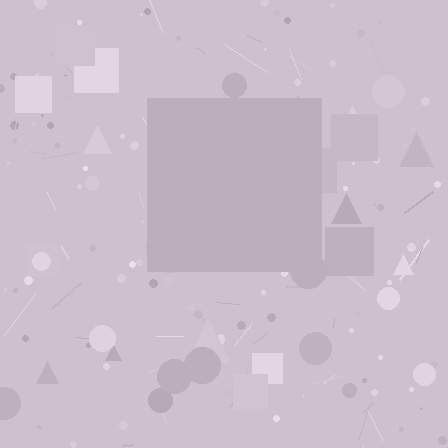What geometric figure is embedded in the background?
A square is embedded in the background.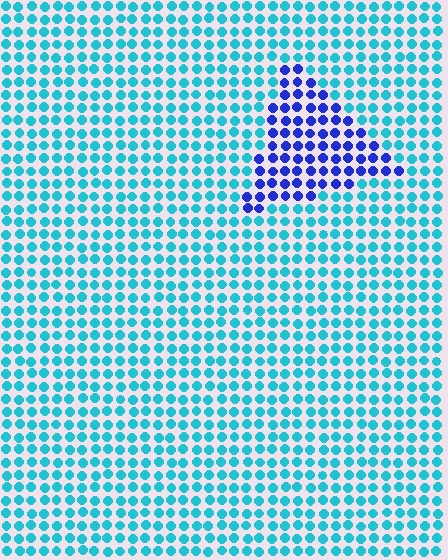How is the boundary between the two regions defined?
The boundary is defined purely by a slight shift in hue (about 51 degrees). Spacing, size, and orientation are identical on both sides.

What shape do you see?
I see a triangle.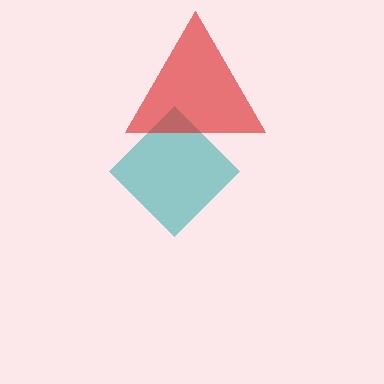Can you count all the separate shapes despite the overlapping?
Yes, there are 2 separate shapes.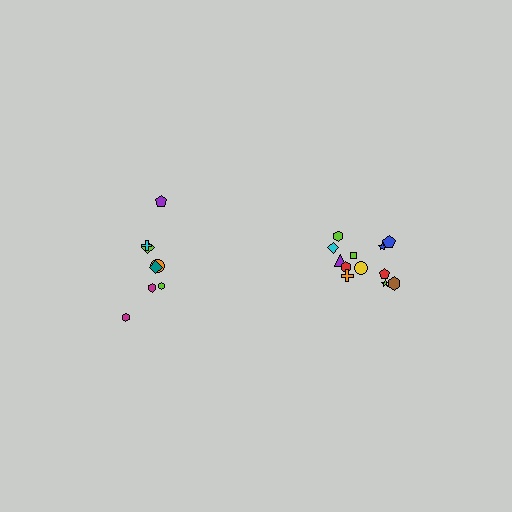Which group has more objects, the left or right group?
The right group.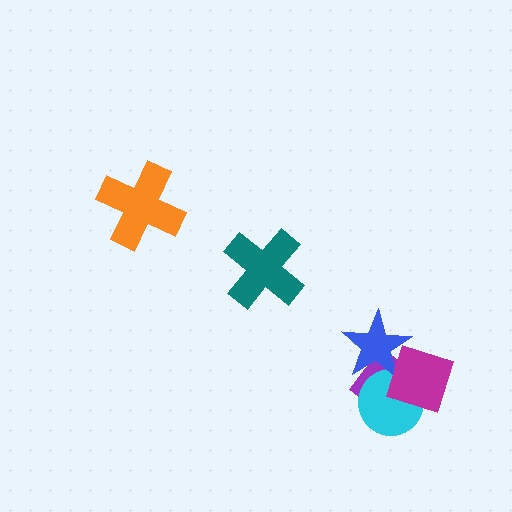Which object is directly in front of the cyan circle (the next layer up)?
The blue star is directly in front of the cyan circle.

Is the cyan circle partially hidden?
Yes, it is partially covered by another shape.